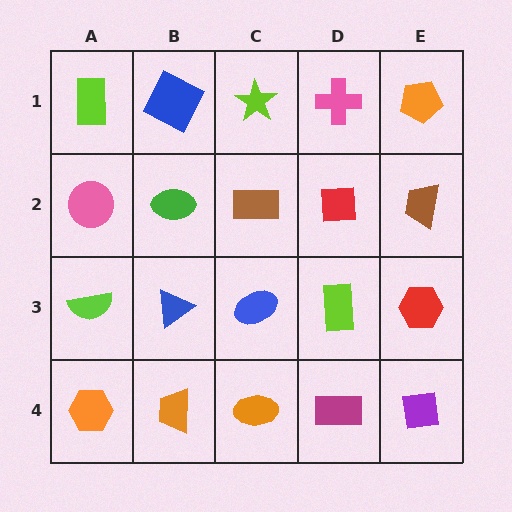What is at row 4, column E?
A purple square.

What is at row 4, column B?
An orange trapezoid.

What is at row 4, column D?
A magenta rectangle.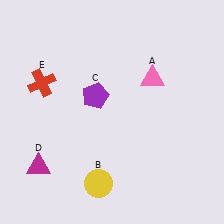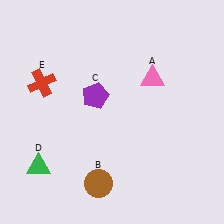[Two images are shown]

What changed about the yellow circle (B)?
In Image 1, B is yellow. In Image 2, it changed to brown.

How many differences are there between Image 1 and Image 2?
There are 2 differences between the two images.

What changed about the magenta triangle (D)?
In Image 1, D is magenta. In Image 2, it changed to green.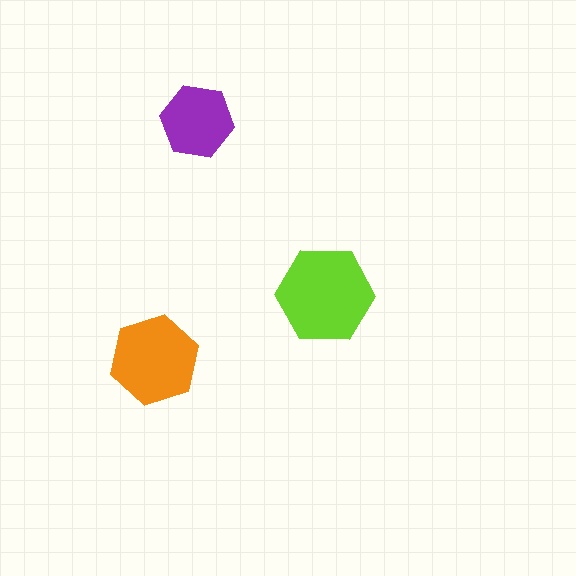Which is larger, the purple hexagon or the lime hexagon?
The lime one.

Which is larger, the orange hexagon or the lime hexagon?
The lime one.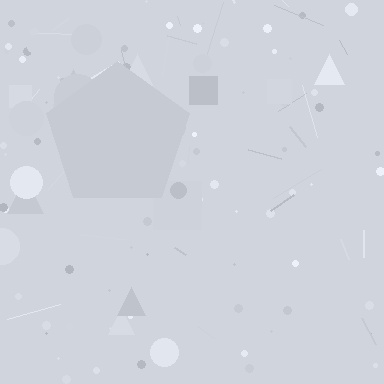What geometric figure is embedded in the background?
A pentagon is embedded in the background.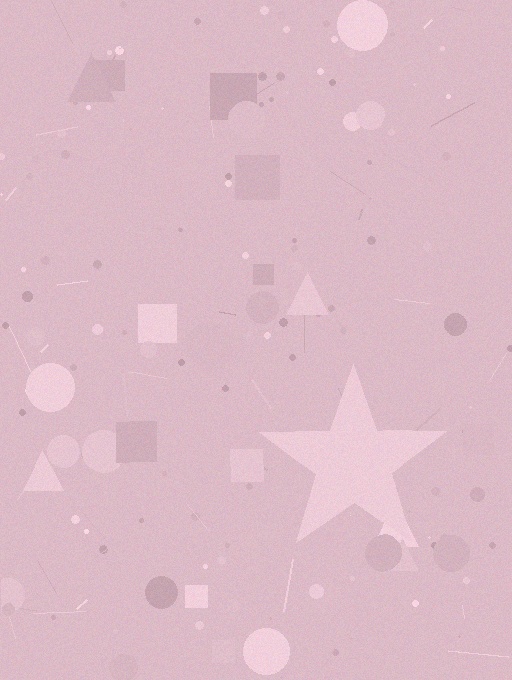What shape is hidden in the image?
A star is hidden in the image.